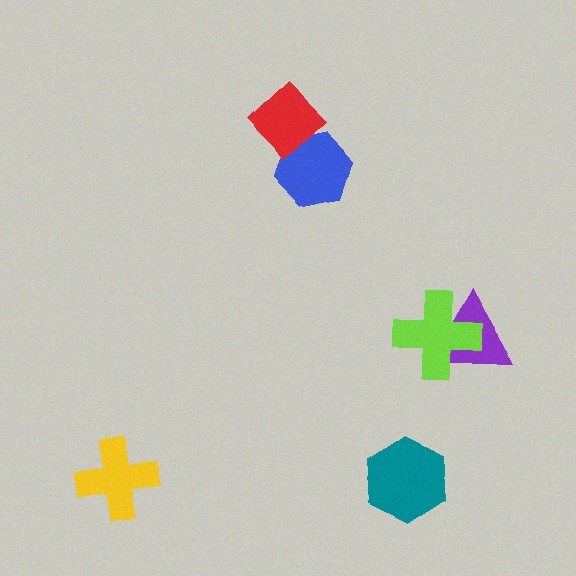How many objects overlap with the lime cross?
1 object overlaps with the lime cross.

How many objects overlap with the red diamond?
1 object overlaps with the red diamond.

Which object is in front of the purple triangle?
The lime cross is in front of the purple triangle.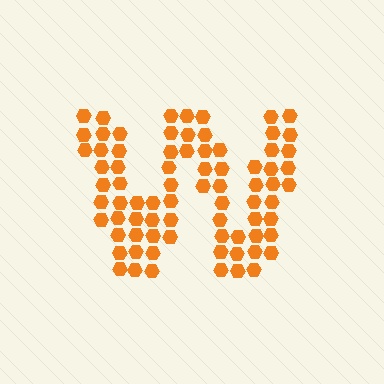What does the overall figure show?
The overall figure shows the letter W.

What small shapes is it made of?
It is made of small hexagons.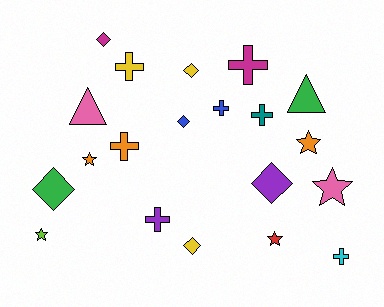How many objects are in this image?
There are 20 objects.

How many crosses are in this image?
There are 7 crosses.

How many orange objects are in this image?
There are 3 orange objects.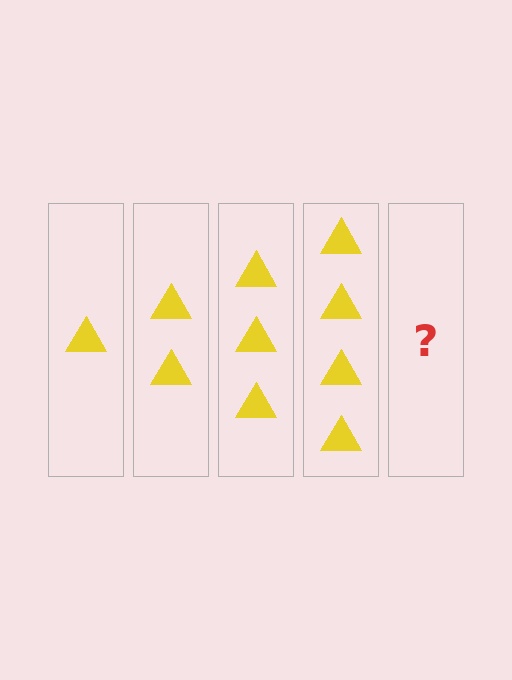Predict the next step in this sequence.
The next step is 5 triangles.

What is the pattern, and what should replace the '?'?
The pattern is that each step adds one more triangle. The '?' should be 5 triangles.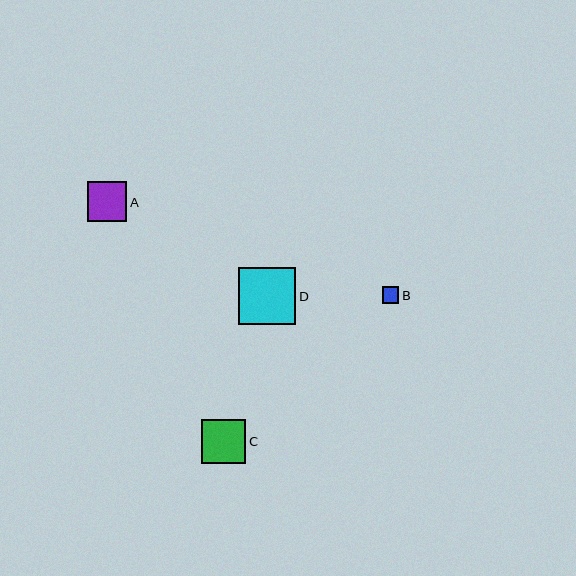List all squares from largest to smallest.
From largest to smallest: D, C, A, B.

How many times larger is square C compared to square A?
Square C is approximately 1.1 times the size of square A.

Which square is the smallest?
Square B is the smallest with a size of approximately 16 pixels.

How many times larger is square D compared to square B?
Square D is approximately 3.5 times the size of square B.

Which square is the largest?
Square D is the largest with a size of approximately 57 pixels.